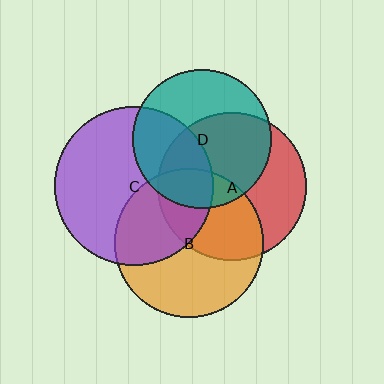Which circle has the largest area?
Circle C (purple).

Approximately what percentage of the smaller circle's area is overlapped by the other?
Approximately 40%.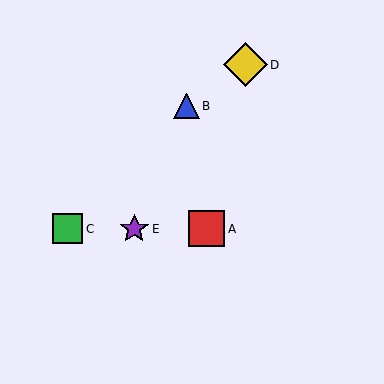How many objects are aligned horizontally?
3 objects (A, C, E) are aligned horizontally.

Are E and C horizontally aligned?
Yes, both are at y≈229.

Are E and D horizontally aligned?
No, E is at y≈229 and D is at y≈65.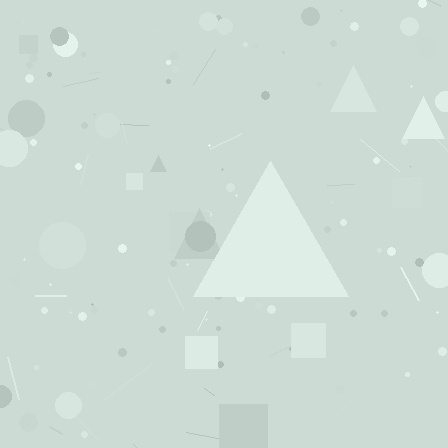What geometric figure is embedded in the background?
A triangle is embedded in the background.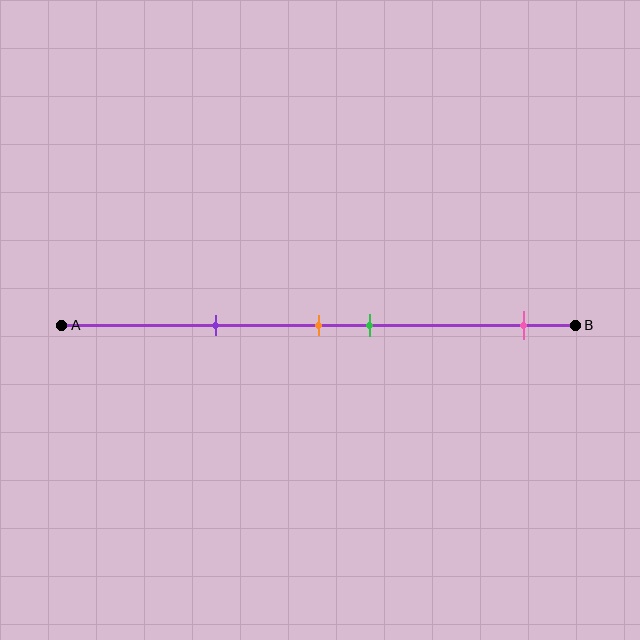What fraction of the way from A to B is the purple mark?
The purple mark is approximately 30% (0.3) of the way from A to B.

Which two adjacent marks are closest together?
The orange and green marks are the closest adjacent pair.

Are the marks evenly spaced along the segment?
No, the marks are not evenly spaced.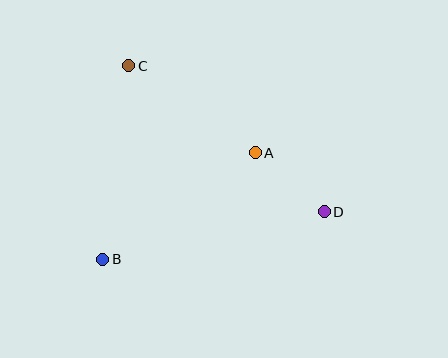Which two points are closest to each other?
Points A and D are closest to each other.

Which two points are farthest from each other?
Points C and D are farthest from each other.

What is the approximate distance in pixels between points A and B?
The distance between A and B is approximately 186 pixels.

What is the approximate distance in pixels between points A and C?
The distance between A and C is approximately 154 pixels.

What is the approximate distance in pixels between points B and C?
The distance between B and C is approximately 195 pixels.